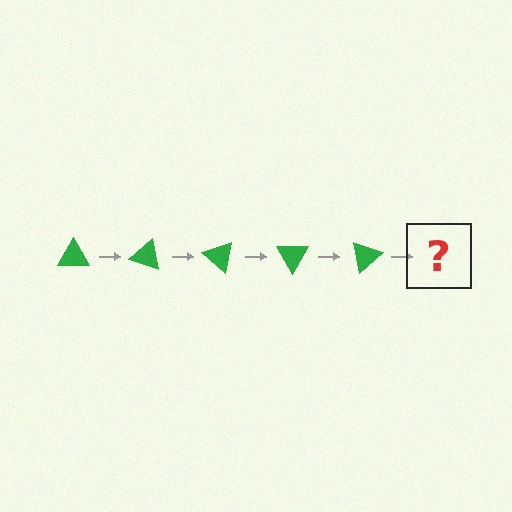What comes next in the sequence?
The next element should be a green triangle rotated 100 degrees.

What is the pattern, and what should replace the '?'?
The pattern is that the triangle rotates 20 degrees each step. The '?' should be a green triangle rotated 100 degrees.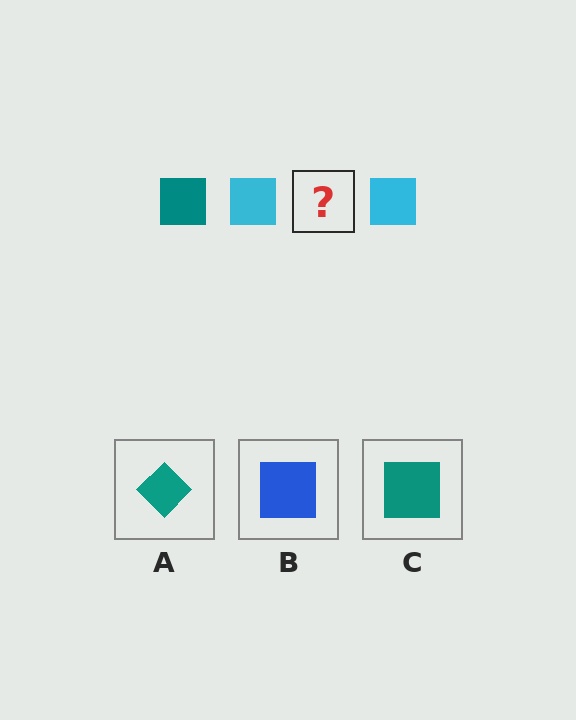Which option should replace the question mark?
Option C.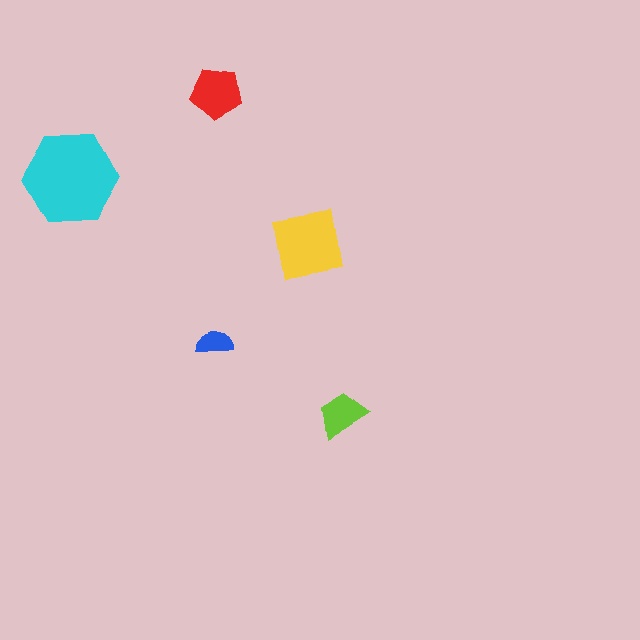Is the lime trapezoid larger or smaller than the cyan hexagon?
Smaller.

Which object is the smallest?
The blue semicircle.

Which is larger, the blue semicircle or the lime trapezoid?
The lime trapezoid.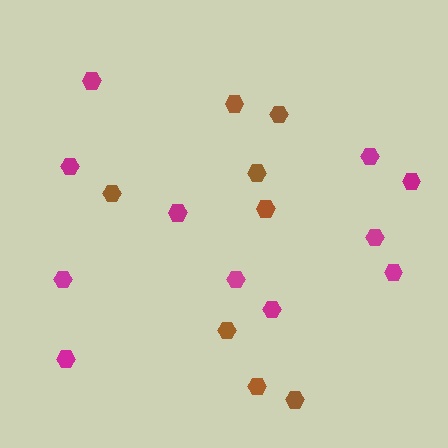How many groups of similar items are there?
There are 2 groups: one group of brown hexagons (8) and one group of magenta hexagons (11).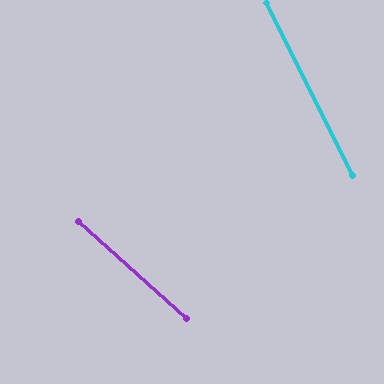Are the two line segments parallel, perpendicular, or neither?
Neither parallel nor perpendicular — they differ by about 22°.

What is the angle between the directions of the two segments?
Approximately 22 degrees.